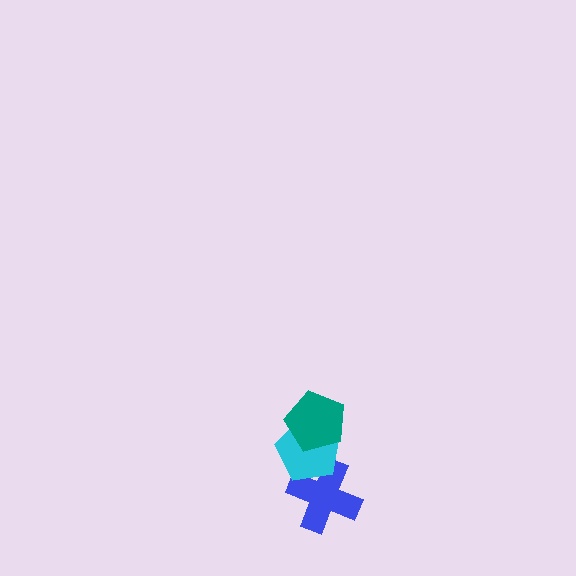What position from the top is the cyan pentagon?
The cyan pentagon is 2nd from the top.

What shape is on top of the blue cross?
The cyan pentagon is on top of the blue cross.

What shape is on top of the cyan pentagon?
The teal pentagon is on top of the cyan pentagon.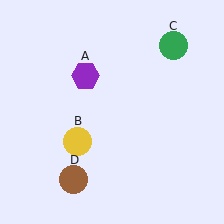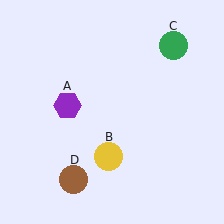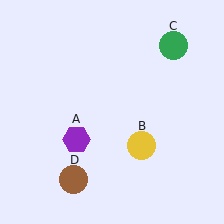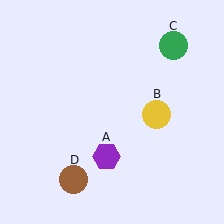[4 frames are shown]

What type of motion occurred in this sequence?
The purple hexagon (object A), yellow circle (object B) rotated counterclockwise around the center of the scene.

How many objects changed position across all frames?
2 objects changed position: purple hexagon (object A), yellow circle (object B).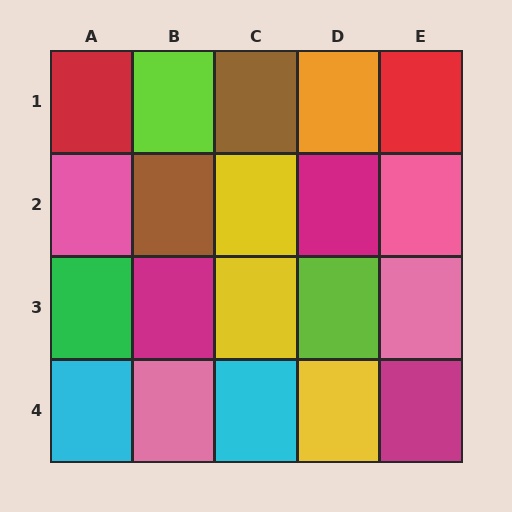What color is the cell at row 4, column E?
Magenta.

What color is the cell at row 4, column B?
Pink.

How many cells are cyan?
2 cells are cyan.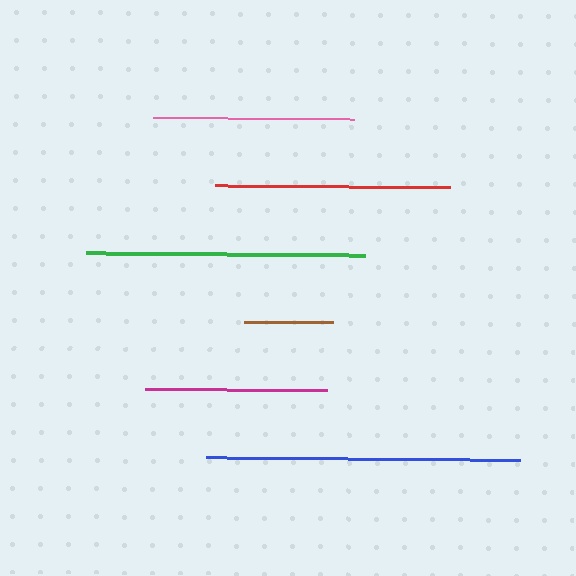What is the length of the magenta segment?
The magenta segment is approximately 182 pixels long.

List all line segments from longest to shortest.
From longest to shortest: blue, green, red, pink, magenta, brown.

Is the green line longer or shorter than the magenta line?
The green line is longer than the magenta line.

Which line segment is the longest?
The blue line is the longest at approximately 315 pixels.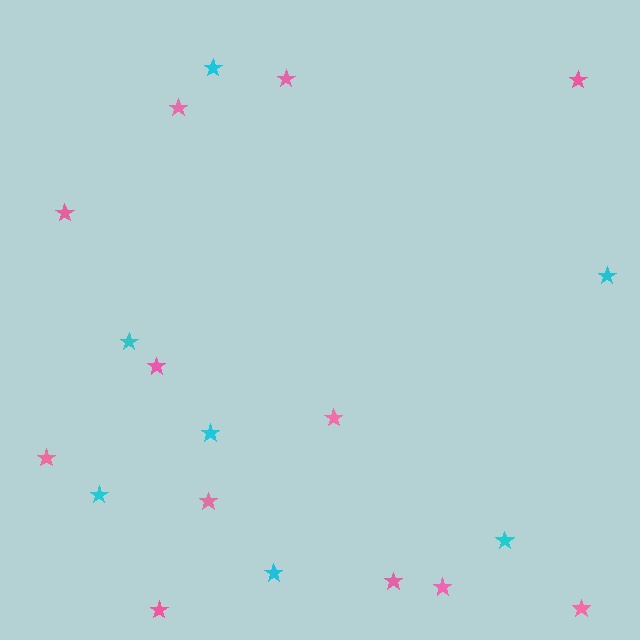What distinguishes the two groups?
There are 2 groups: one group of pink stars (12) and one group of cyan stars (7).